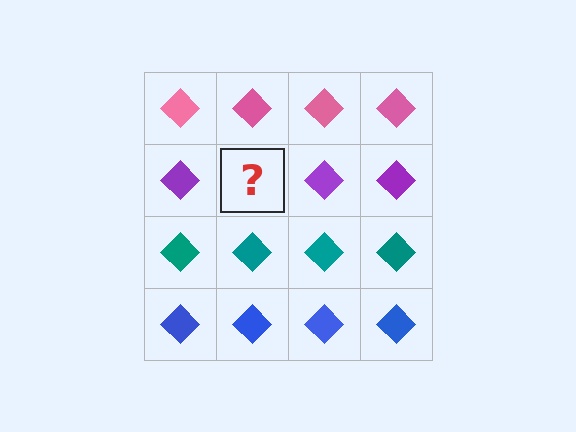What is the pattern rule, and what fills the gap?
The rule is that each row has a consistent color. The gap should be filled with a purple diamond.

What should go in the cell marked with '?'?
The missing cell should contain a purple diamond.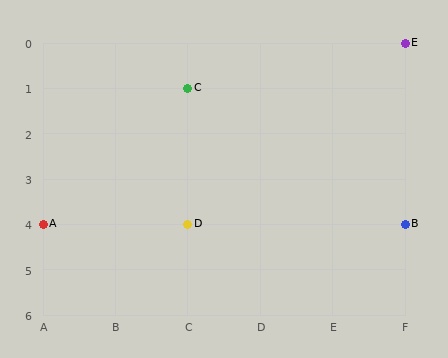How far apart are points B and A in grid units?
Points B and A are 5 columns apart.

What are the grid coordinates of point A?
Point A is at grid coordinates (A, 4).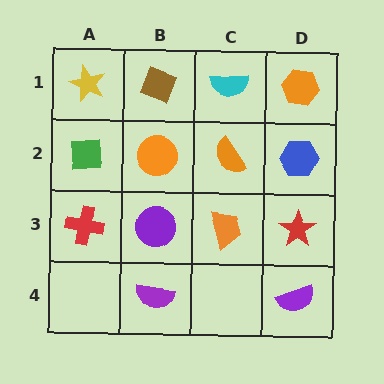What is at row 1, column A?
A yellow star.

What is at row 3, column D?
A red star.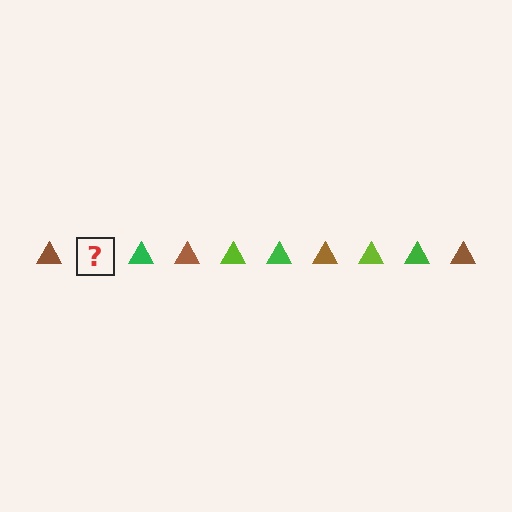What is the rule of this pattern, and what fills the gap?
The rule is that the pattern cycles through brown, lime, green triangles. The gap should be filled with a lime triangle.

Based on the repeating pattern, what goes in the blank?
The blank should be a lime triangle.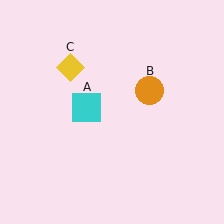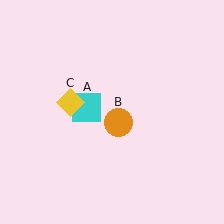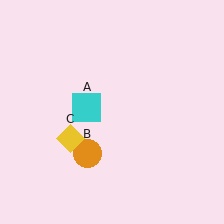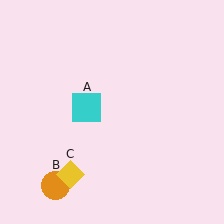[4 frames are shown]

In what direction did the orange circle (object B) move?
The orange circle (object B) moved down and to the left.